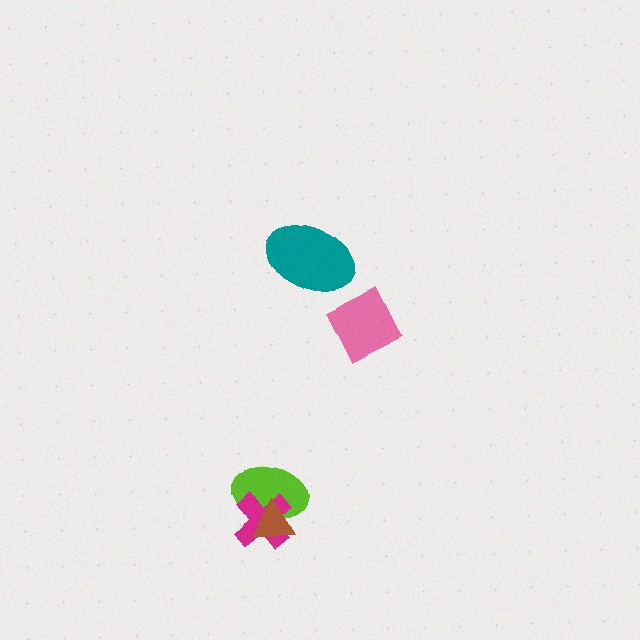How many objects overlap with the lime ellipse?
2 objects overlap with the lime ellipse.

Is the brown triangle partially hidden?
No, no other shape covers it.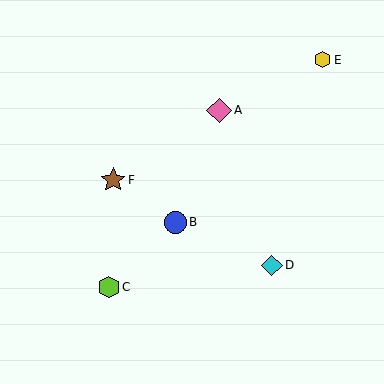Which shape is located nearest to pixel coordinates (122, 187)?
The brown star (labeled F) at (113, 180) is nearest to that location.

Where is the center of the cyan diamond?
The center of the cyan diamond is at (272, 265).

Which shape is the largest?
The brown star (labeled F) is the largest.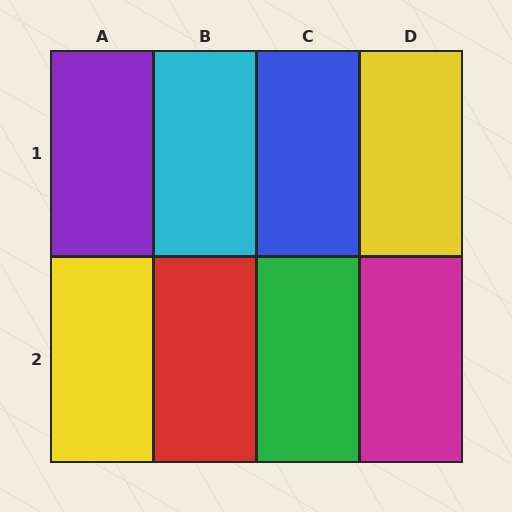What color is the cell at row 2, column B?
Red.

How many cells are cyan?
1 cell is cyan.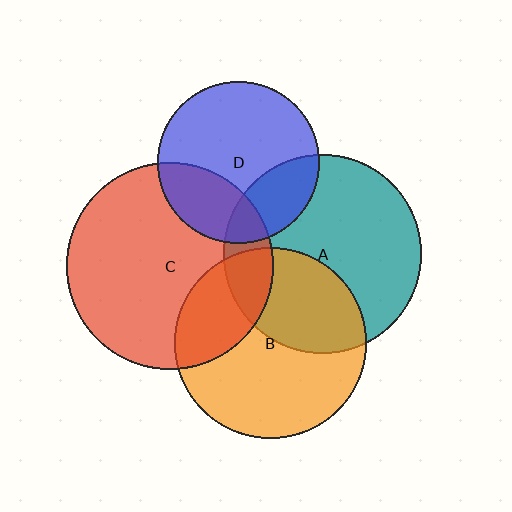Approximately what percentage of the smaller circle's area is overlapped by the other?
Approximately 25%.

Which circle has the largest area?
Circle C (red).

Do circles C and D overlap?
Yes.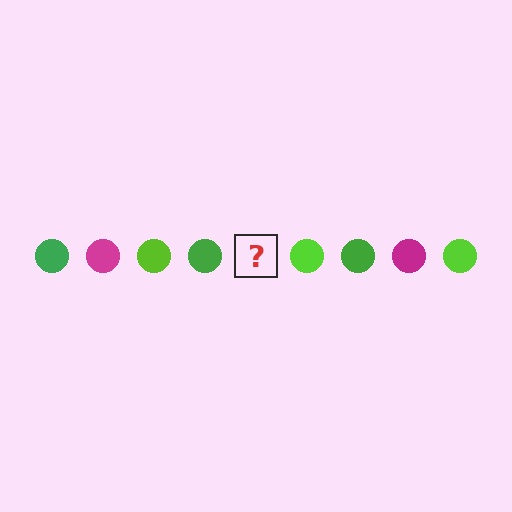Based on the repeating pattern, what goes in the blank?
The blank should be a magenta circle.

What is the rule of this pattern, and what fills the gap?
The rule is that the pattern cycles through green, magenta, lime circles. The gap should be filled with a magenta circle.